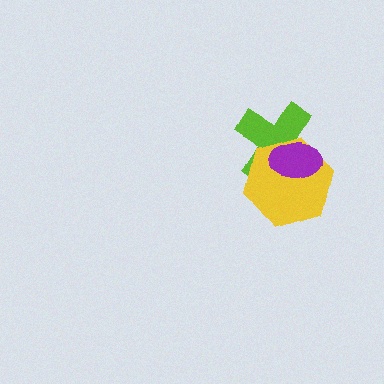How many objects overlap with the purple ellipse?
2 objects overlap with the purple ellipse.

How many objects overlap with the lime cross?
2 objects overlap with the lime cross.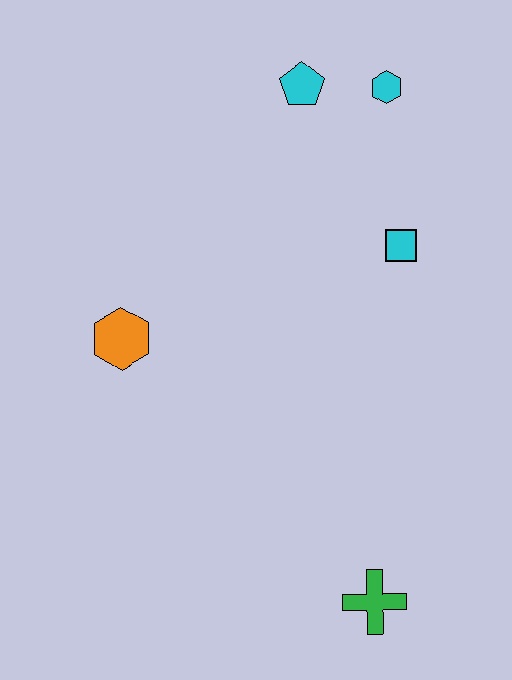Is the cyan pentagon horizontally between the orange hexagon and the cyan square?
Yes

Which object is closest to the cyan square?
The cyan hexagon is closest to the cyan square.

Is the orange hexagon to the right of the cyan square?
No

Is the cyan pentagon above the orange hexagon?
Yes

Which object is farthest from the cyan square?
The green cross is farthest from the cyan square.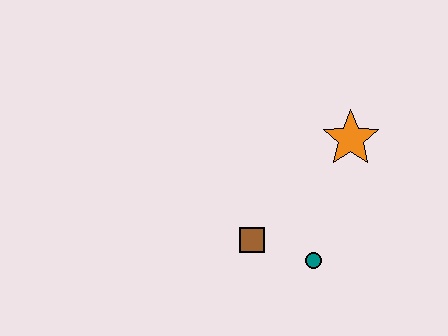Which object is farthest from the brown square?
The orange star is farthest from the brown square.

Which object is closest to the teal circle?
The brown square is closest to the teal circle.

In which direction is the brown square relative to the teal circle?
The brown square is to the left of the teal circle.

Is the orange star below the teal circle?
No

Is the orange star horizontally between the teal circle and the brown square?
No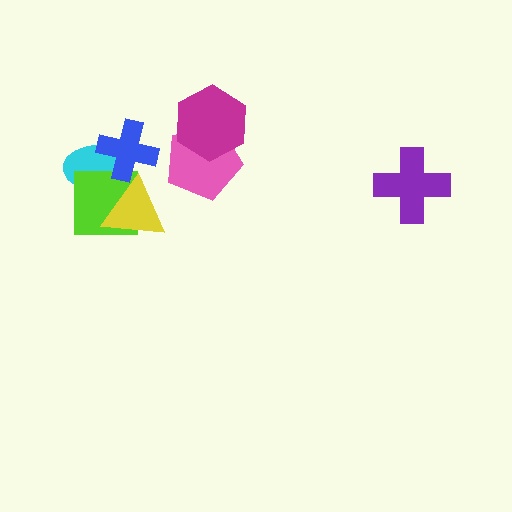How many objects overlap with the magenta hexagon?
1 object overlaps with the magenta hexagon.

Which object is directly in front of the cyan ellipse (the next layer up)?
The lime square is directly in front of the cyan ellipse.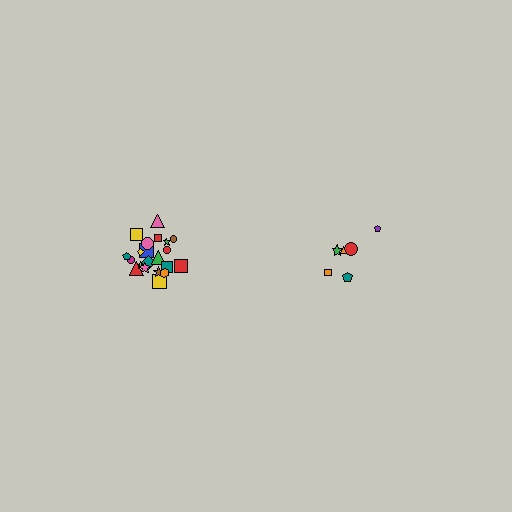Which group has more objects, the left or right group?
The left group.